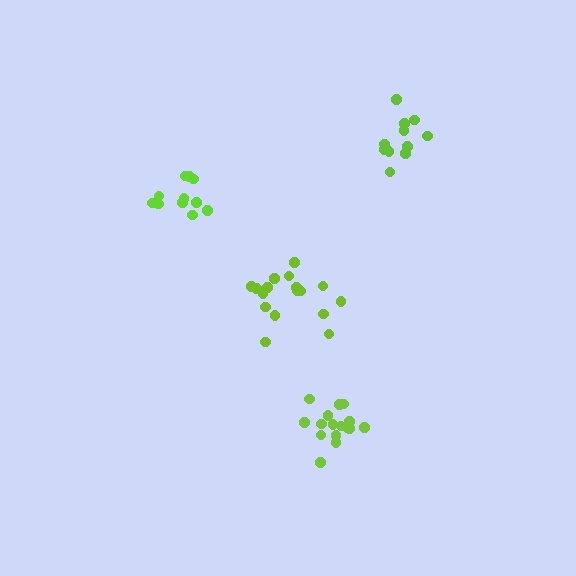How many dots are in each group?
Group 1: 11 dots, Group 2: 11 dots, Group 3: 16 dots, Group 4: 17 dots (55 total).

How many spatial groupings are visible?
There are 4 spatial groupings.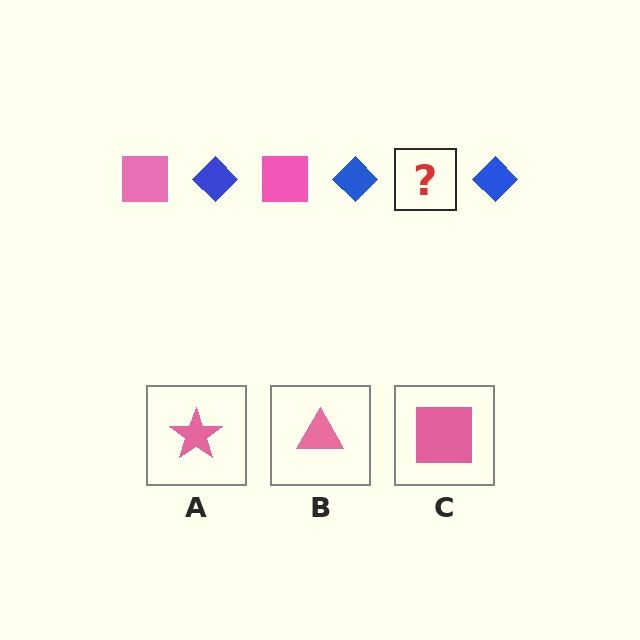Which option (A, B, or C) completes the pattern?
C.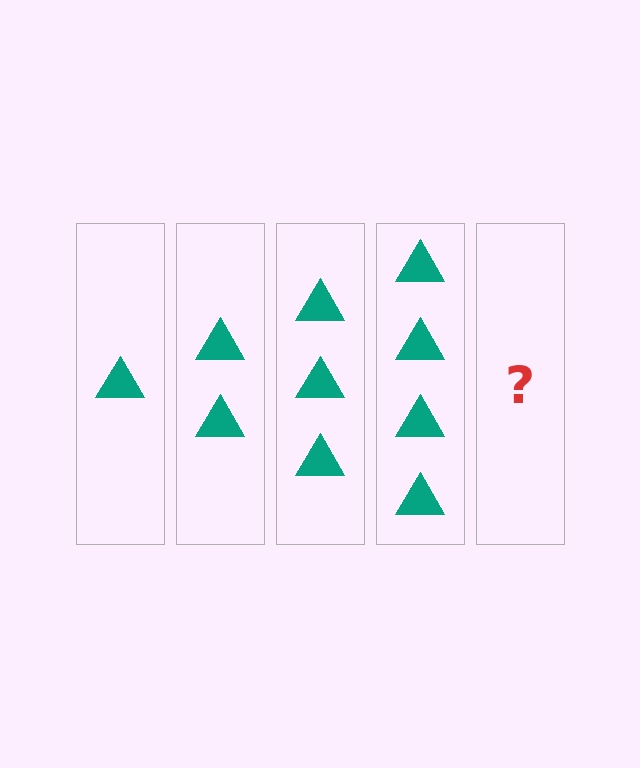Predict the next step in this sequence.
The next step is 5 triangles.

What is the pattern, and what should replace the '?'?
The pattern is that each step adds one more triangle. The '?' should be 5 triangles.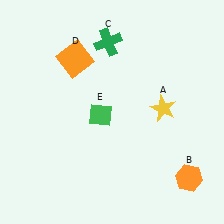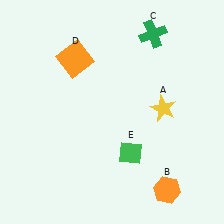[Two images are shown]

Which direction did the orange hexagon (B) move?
The orange hexagon (B) moved left.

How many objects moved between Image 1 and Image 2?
3 objects moved between the two images.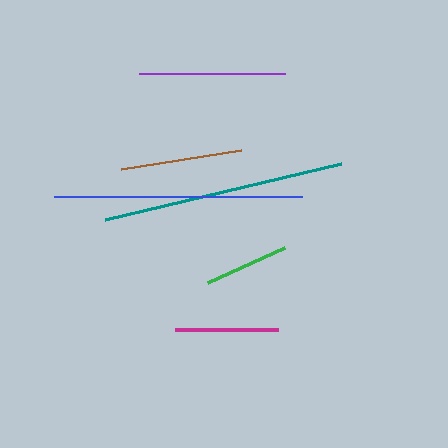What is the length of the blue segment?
The blue segment is approximately 247 pixels long.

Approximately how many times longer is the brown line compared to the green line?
The brown line is approximately 1.5 times the length of the green line.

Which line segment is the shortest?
The green line is the shortest at approximately 84 pixels.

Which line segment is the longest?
The blue line is the longest at approximately 247 pixels.